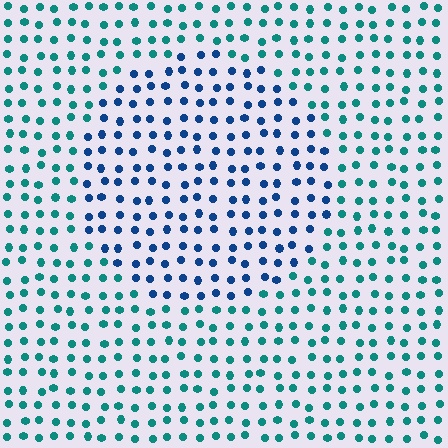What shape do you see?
I see a circle.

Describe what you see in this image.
The image is filled with small teal elements in a uniform arrangement. A circle-shaped region is visible where the elements are tinted to a slightly different hue, forming a subtle color boundary.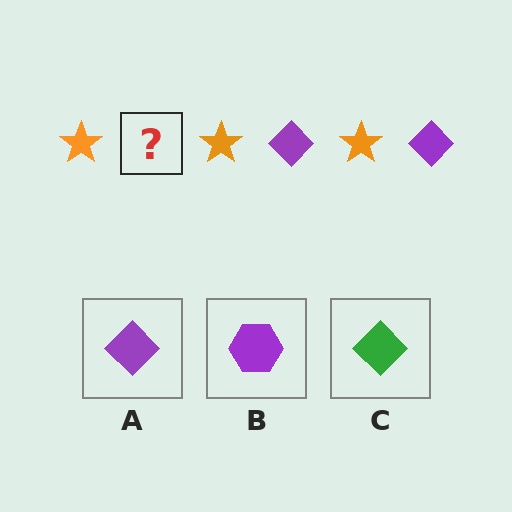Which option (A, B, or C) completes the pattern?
A.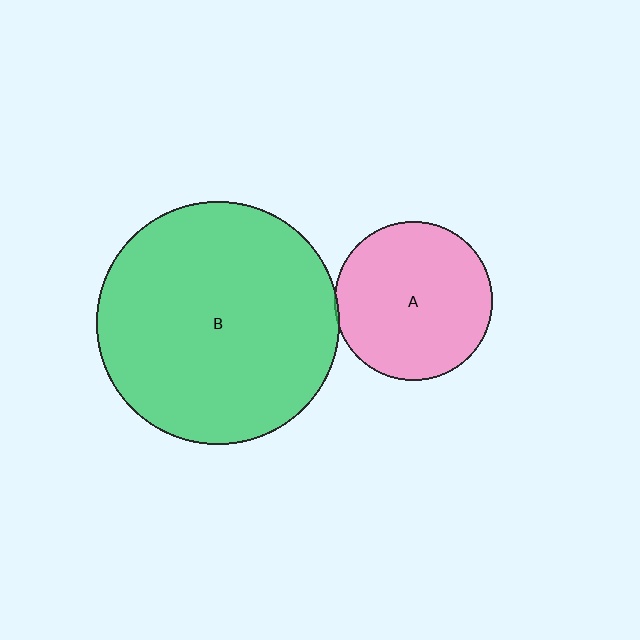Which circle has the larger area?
Circle B (green).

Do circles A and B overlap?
Yes.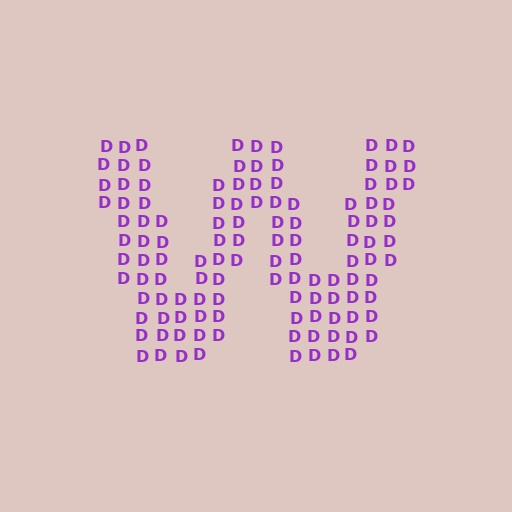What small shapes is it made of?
It is made of small letter D's.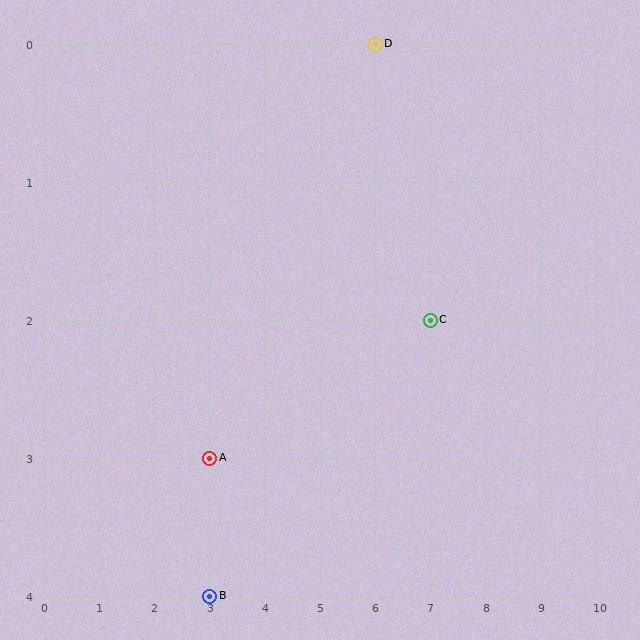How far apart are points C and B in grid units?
Points C and B are 4 columns and 2 rows apart (about 4.5 grid units diagonally).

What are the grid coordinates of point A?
Point A is at grid coordinates (3, 3).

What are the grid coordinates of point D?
Point D is at grid coordinates (6, 0).